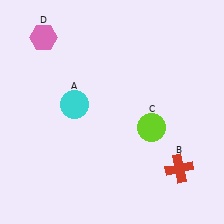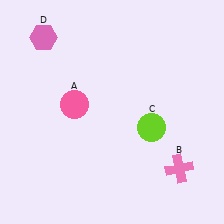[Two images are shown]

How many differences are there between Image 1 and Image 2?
There are 2 differences between the two images.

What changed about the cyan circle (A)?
In Image 1, A is cyan. In Image 2, it changed to pink.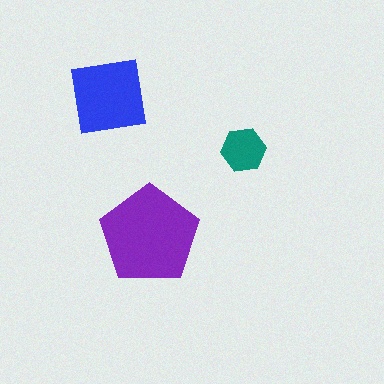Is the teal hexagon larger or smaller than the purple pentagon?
Smaller.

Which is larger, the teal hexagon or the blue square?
The blue square.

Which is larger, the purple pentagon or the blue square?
The purple pentagon.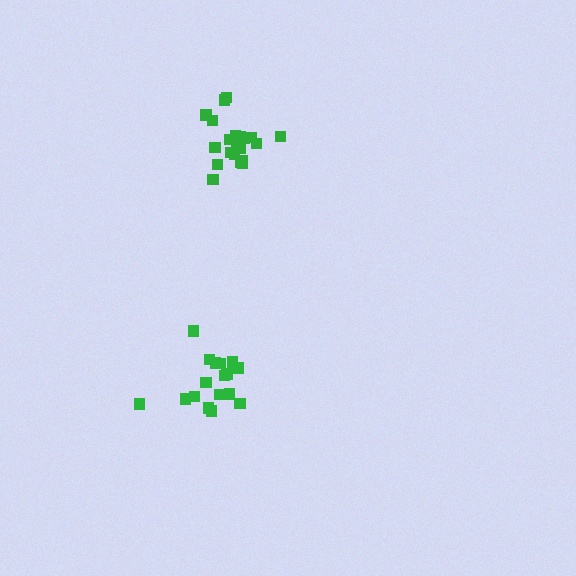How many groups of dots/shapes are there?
There are 2 groups.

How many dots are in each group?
Group 1: 21 dots, Group 2: 18 dots (39 total).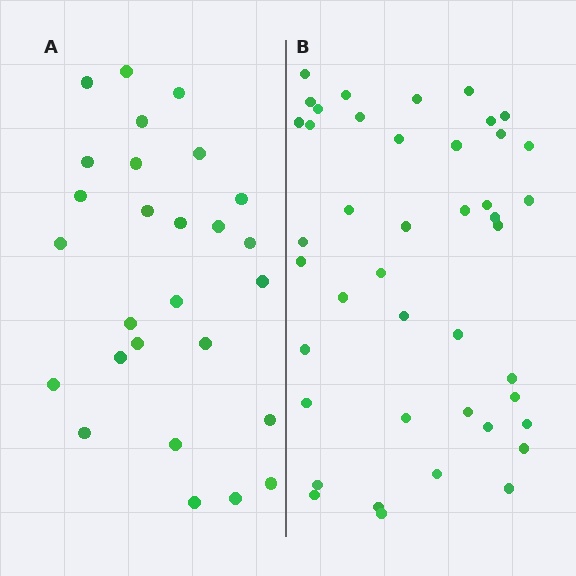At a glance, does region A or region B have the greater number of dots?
Region B (the right region) has more dots.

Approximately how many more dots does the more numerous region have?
Region B has approximately 15 more dots than region A.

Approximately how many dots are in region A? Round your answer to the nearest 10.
About 30 dots. (The exact count is 27, which rounds to 30.)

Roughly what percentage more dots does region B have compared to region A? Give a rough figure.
About 60% more.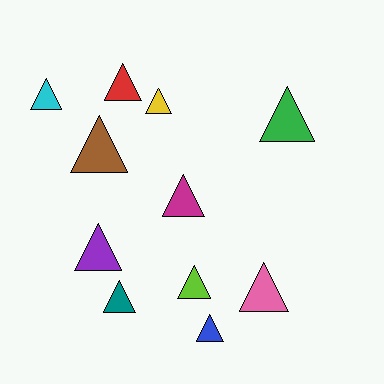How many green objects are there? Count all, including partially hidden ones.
There is 1 green object.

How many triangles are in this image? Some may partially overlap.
There are 11 triangles.